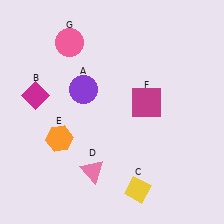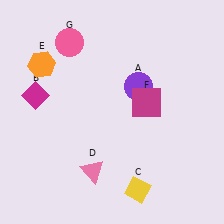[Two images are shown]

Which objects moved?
The objects that moved are: the purple circle (A), the orange hexagon (E).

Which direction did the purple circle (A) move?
The purple circle (A) moved right.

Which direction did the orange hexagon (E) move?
The orange hexagon (E) moved up.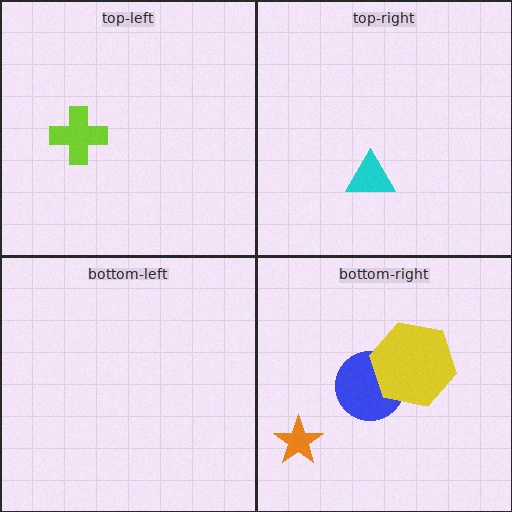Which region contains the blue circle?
The bottom-right region.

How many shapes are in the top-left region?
1.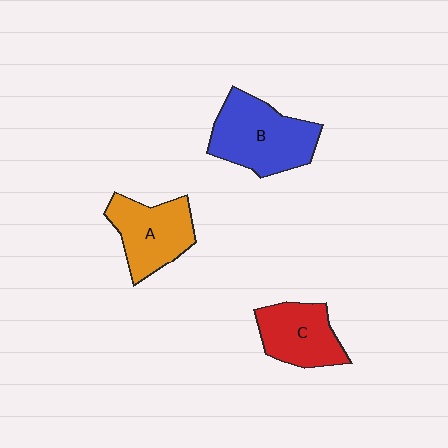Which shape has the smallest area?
Shape C (red).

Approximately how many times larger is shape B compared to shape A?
Approximately 1.2 times.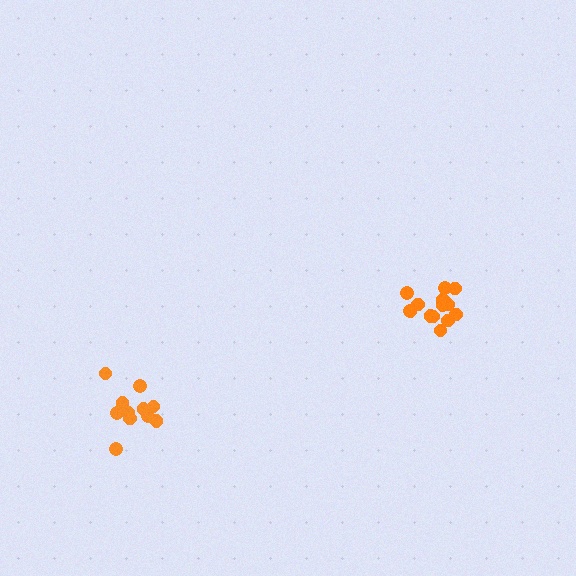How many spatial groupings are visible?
There are 2 spatial groupings.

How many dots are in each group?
Group 1: 14 dots, Group 2: 11 dots (25 total).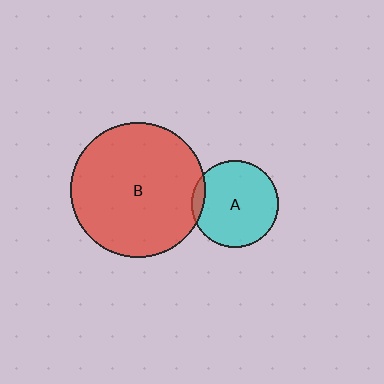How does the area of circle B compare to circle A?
Approximately 2.4 times.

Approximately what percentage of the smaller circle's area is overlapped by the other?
Approximately 10%.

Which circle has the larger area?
Circle B (red).